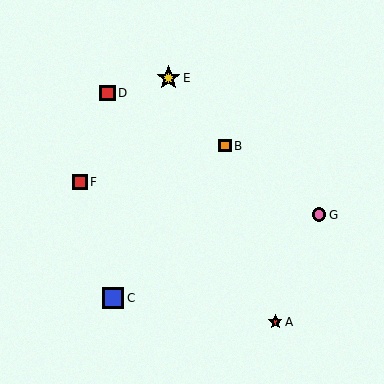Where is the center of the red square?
The center of the red square is at (80, 182).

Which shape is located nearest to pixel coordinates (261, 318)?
The red star (labeled A) at (275, 322) is nearest to that location.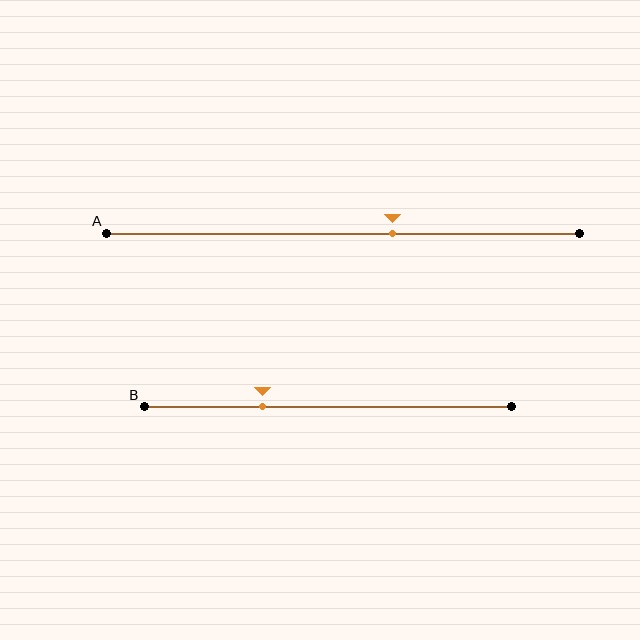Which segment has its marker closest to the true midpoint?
Segment A has its marker closest to the true midpoint.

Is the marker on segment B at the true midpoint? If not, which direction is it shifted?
No, the marker on segment B is shifted to the left by about 18% of the segment length.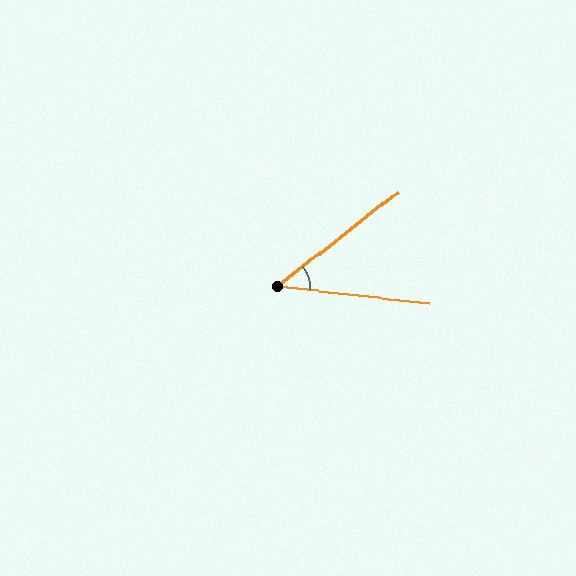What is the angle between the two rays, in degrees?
Approximately 45 degrees.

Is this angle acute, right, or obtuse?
It is acute.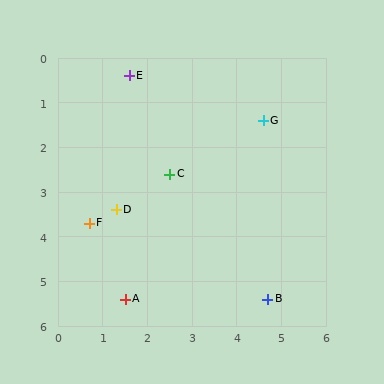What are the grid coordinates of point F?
Point F is at approximately (0.7, 3.7).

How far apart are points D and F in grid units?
Points D and F are about 0.7 grid units apart.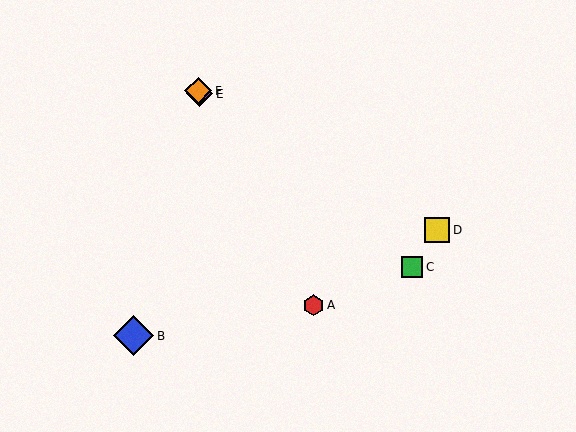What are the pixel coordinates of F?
Object F is at (198, 91).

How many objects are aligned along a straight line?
3 objects (A, E, F) are aligned along a straight line.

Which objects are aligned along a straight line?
Objects A, E, F are aligned along a straight line.